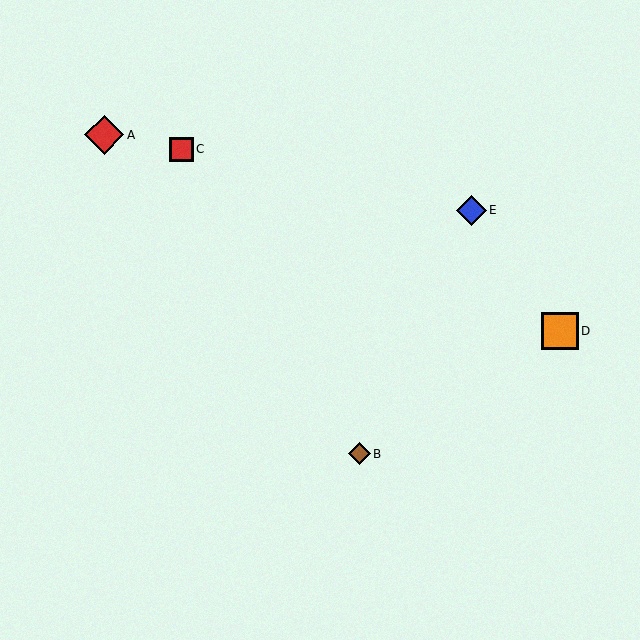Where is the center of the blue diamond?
The center of the blue diamond is at (471, 210).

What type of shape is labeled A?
Shape A is a red diamond.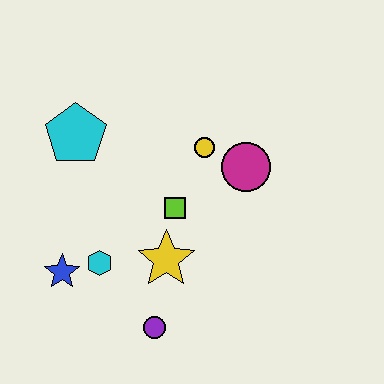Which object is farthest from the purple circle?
The cyan pentagon is farthest from the purple circle.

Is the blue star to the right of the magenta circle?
No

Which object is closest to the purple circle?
The yellow star is closest to the purple circle.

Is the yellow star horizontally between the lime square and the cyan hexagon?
Yes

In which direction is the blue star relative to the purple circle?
The blue star is to the left of the purple circle.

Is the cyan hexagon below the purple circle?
No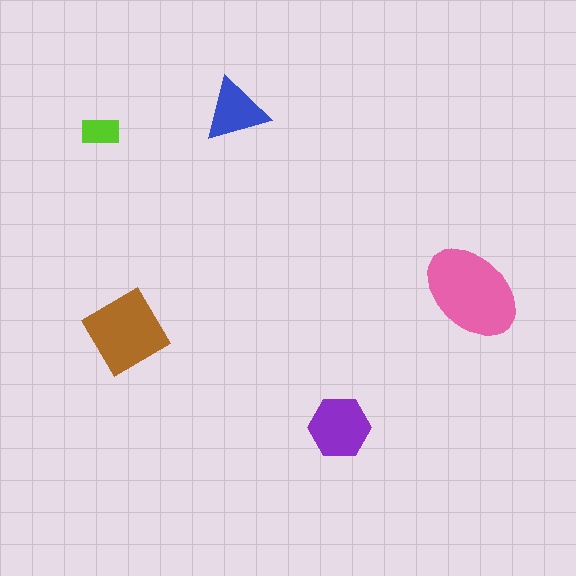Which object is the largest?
The pink ellipse.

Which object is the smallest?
The lime rectangle.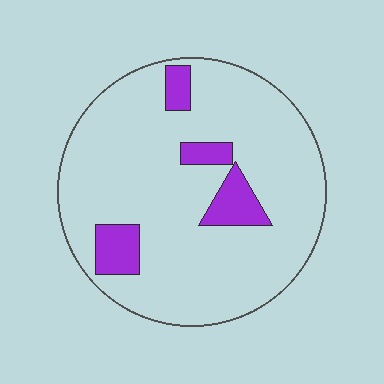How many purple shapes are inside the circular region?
4.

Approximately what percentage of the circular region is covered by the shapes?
Approximately 15%.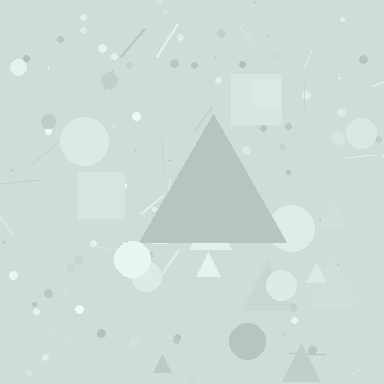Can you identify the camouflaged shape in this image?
The camouflaged shape is a triangle.